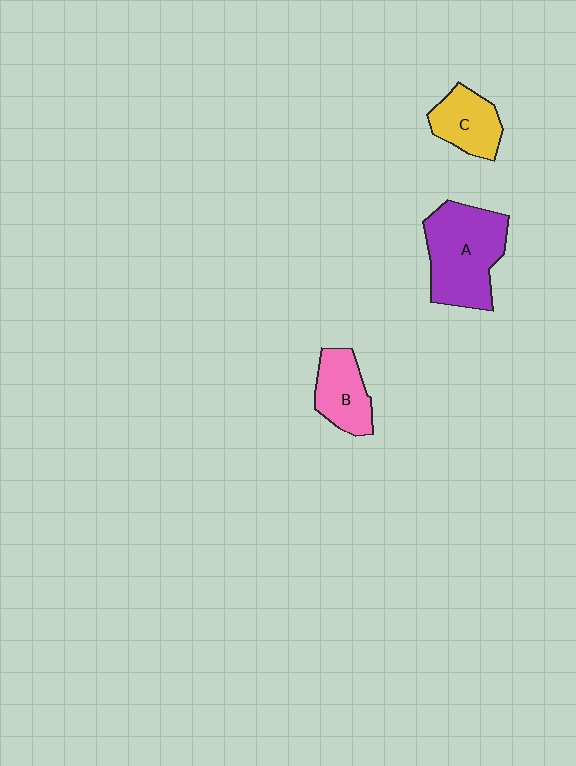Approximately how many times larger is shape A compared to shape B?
Approximately 1.8 times.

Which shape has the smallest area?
Shape C (yellow).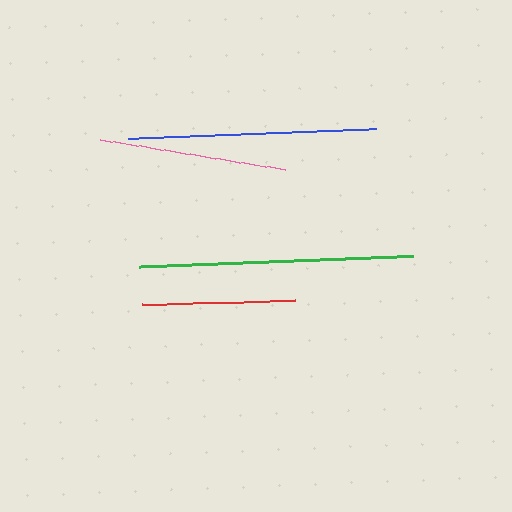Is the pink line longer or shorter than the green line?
The green line is longer than the pink line.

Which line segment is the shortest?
The red line is the shortest at approximately 154 pixels.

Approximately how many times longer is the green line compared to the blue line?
The green line is approximately 1.1 times the length of the blue line.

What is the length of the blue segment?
The blue segment is approximately 248 pixels long.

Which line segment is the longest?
The green line is the longest at approximately 274 pixels.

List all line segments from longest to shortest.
From longest to shortest: green, blue, pink, red.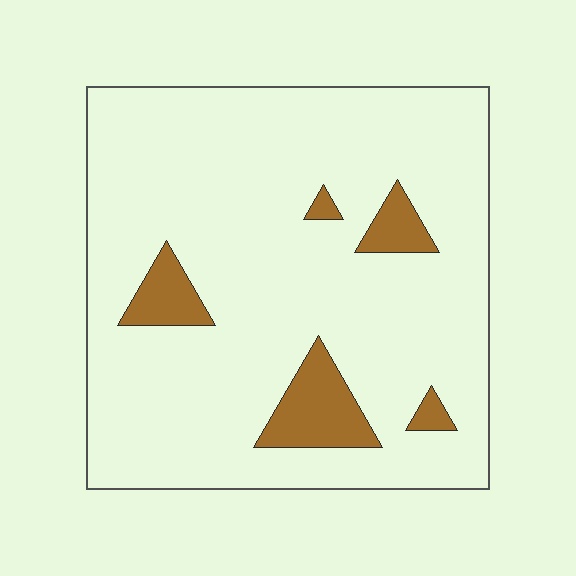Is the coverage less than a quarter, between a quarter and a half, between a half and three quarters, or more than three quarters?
Less than a quarter.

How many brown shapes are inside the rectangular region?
5.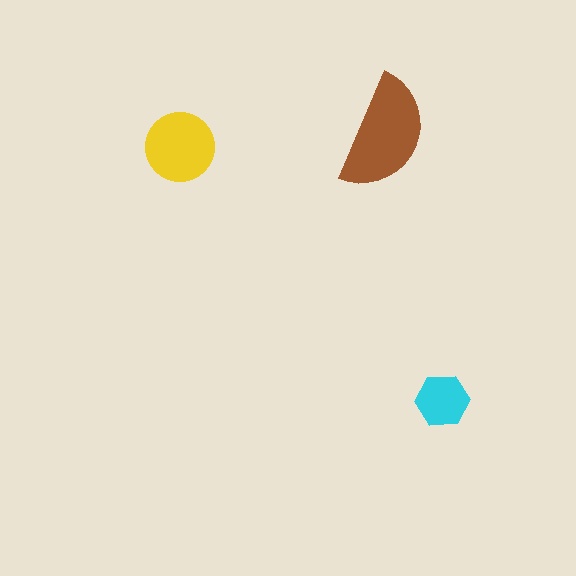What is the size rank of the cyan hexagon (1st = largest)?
3rd.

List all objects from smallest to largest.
The cyan hexagon, the yellow circle, the brown semicircle.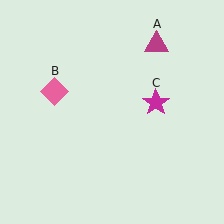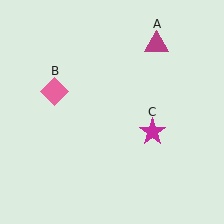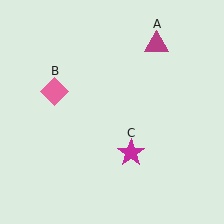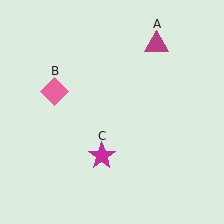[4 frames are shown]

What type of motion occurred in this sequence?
The magenta star (object C) rotated clockwise around the center of the scene.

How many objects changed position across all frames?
1 object changed position: magenta star (object C).